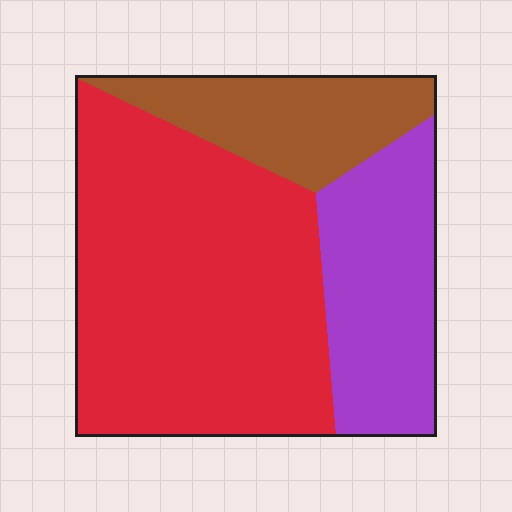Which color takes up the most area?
Red, at roughly 55%.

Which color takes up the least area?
Brown, at roughly 20%.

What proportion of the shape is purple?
Purple covers around 25% of the shape.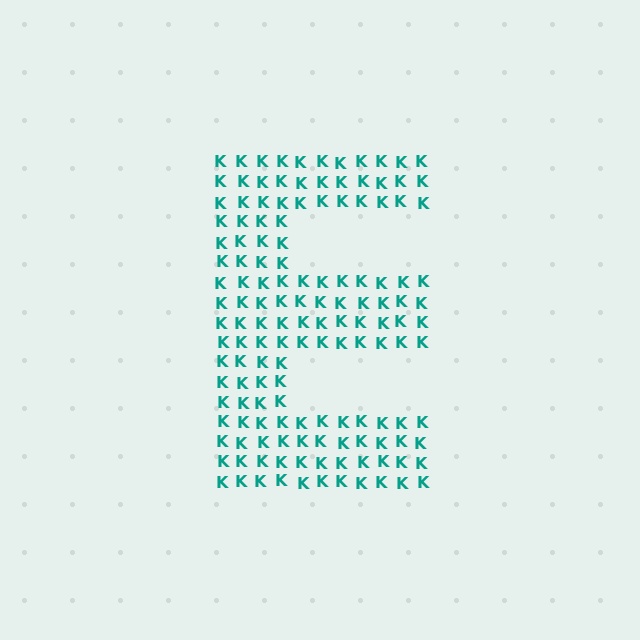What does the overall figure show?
The overall figure shows the letter E.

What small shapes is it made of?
It is made of small letter K's.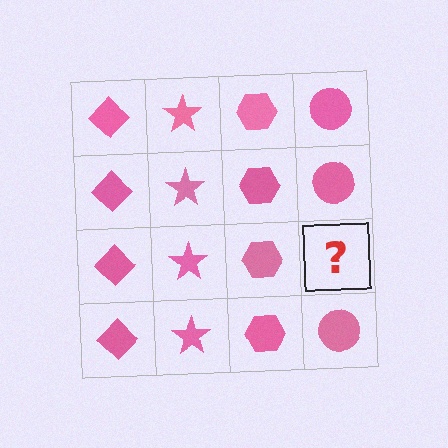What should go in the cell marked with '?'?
The missing cell should contain a pink circle.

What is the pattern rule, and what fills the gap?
The rule is that each column has a consistent shape. The gap should be filled with a pink circle.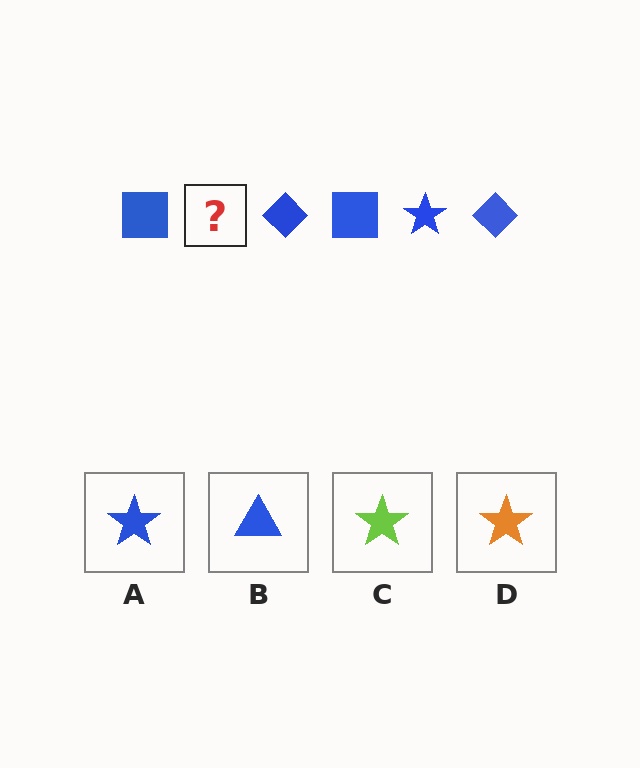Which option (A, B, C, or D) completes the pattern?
A.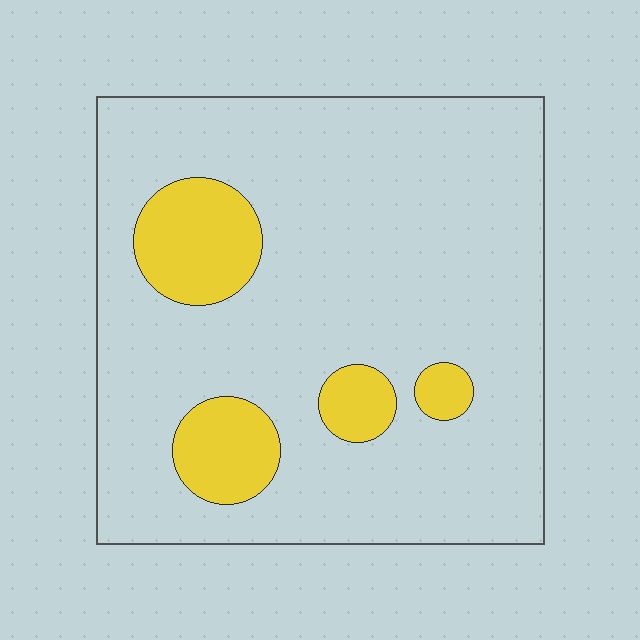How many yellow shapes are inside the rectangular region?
4.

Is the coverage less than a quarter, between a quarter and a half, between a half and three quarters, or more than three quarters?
Less than a quarter.